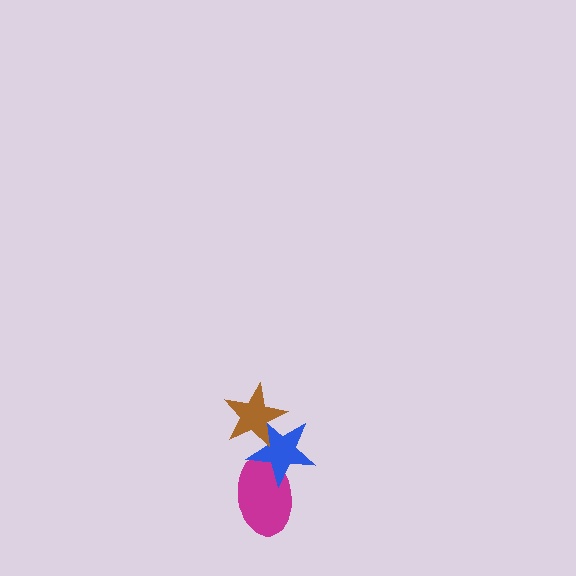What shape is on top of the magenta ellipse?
The blue star is on top of the magenta ellipse.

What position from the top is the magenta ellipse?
The magenta ellipse is 3rd from the top.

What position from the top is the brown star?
The brown star is 1st from the top.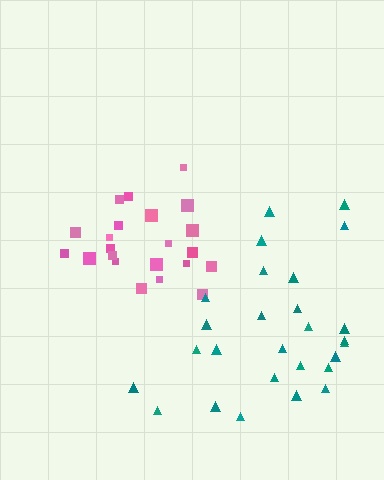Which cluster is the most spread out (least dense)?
Teal.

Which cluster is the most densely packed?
Pink.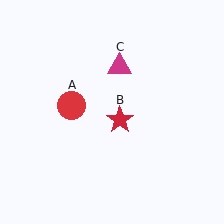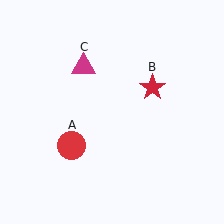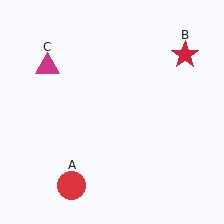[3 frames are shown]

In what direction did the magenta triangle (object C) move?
The magenta triangle (object C) moved left.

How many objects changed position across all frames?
3 objects changed position: red circle (object A), red star (object B), magenta triangle (object C).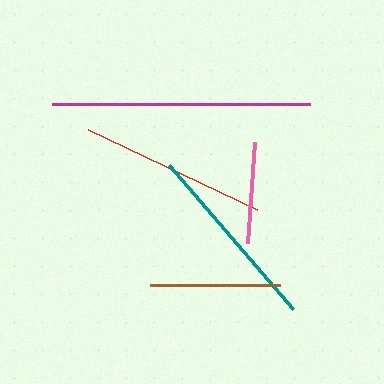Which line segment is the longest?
The magenta line is the longest at approximately 258 pixels.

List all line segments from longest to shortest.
From longest to shortest: magenta, teal, red, brown, pink.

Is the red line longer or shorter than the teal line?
The teal line is longer than the red line.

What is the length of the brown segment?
The brown segment is approximately 130 pixels long.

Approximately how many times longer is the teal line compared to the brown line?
The teal line is approximately 1.5 times the length of the brown line.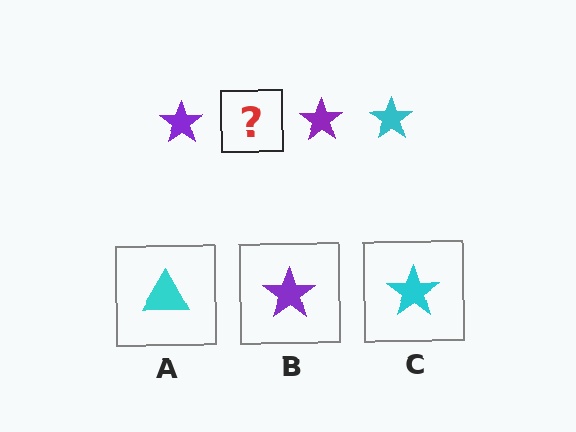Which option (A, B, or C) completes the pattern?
C.